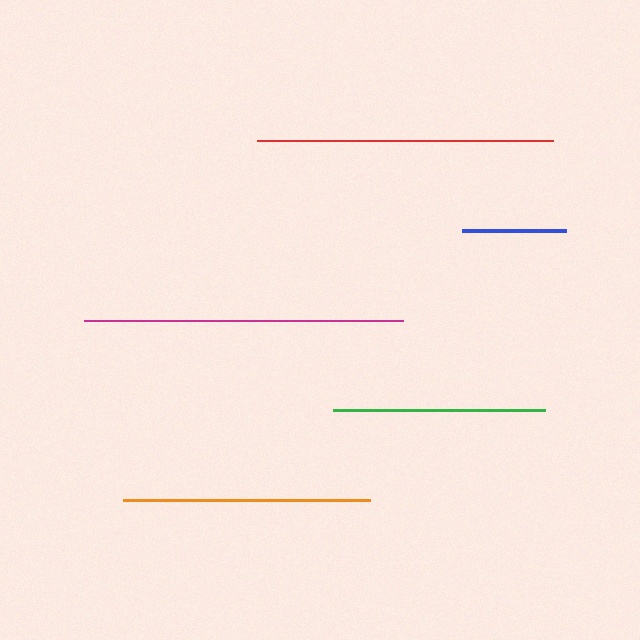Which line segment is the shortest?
The blue line is the shortest at approximately 104 pixels.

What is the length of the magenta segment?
The magenta segment is approximately 318 pixels long.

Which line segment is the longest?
The magenta line is the longest at approximately 318 pixels.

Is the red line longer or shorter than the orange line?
The red line is longer than the orange line.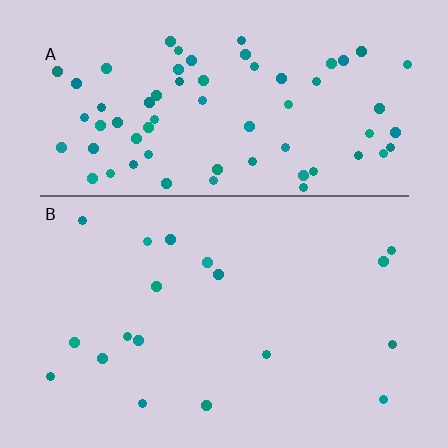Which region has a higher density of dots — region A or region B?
A (the top).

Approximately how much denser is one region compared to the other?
Approximately 3.9× — region A over region B.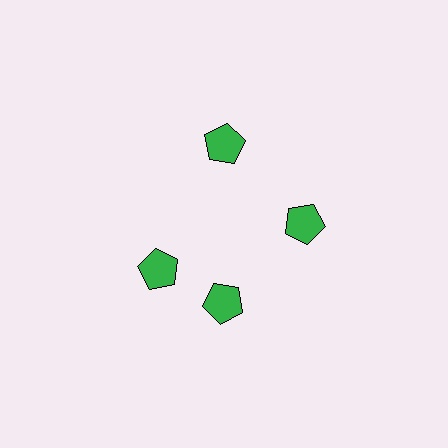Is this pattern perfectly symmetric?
No. The 4 green pentagons are arranged in a ring, but one element near the 9 o'clock position is rotated out of alignment along the ring, breaking the 4-fold rotational symmetry.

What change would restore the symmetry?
The symmetry would be restored by rotating it back into even spacing with its neighbors so that all 4 pentagons sit at equal angles and equal distance from the center.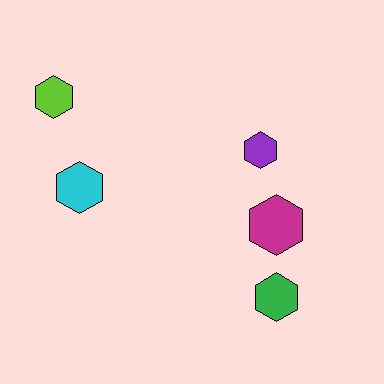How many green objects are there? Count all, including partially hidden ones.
There is 1 green object.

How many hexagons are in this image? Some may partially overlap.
There are 5 hexagons.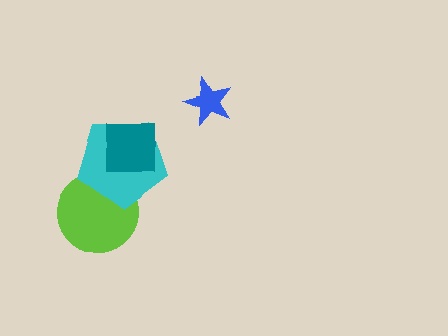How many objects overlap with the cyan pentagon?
2 objects overlap with the cyan pentagon.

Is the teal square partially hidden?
No, no other shape covers it.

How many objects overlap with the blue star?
0 objects overlap with the blue star.